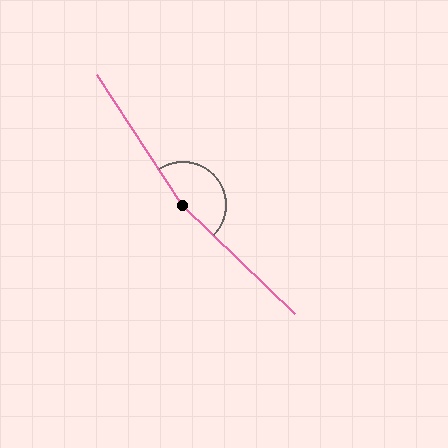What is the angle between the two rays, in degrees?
Approximately 167 degrees.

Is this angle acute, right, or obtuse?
It is obtuse.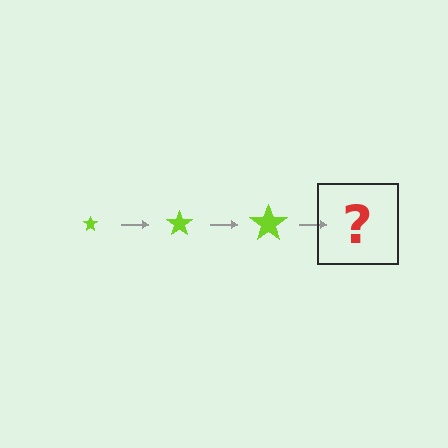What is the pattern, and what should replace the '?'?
The pattern is that the star gets progressively larger each step. The '?' should be a lime star, larger than the previous one.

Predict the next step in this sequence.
The next step is a lime star, larger than the previous one.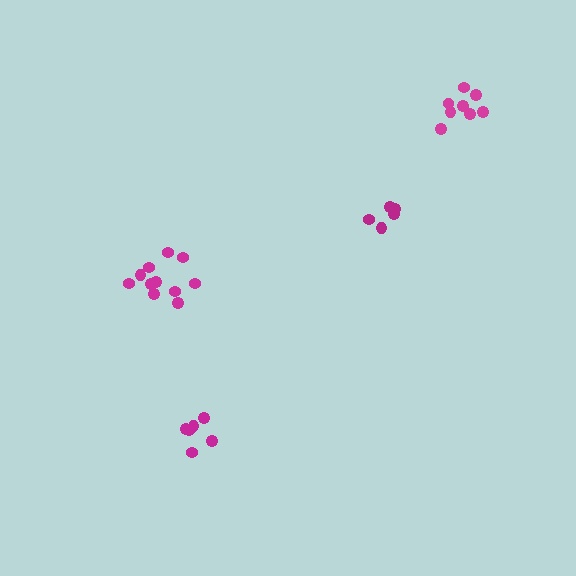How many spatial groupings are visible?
There are 4 spatial groupings.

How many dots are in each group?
Group 1: 8 dots, Group 2: 5 dots, Group 3: 11 dots, Group 4: 6 dots (30 total).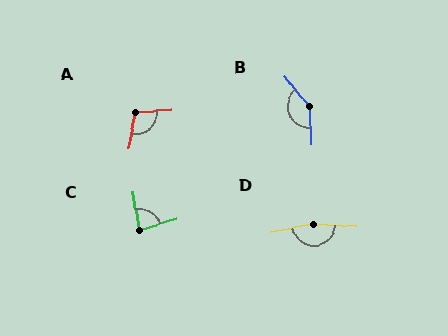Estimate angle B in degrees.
Approximately 144 degrees.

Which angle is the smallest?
C, at approximately 83 degrees.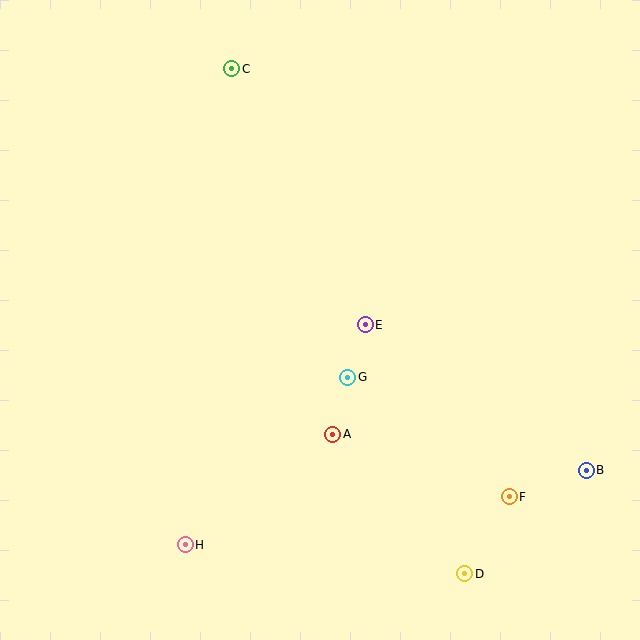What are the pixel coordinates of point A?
Point A is at (333, 434).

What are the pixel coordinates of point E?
Point E is at (365, 325).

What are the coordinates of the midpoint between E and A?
The midpoint between E and A is at (349, 380).